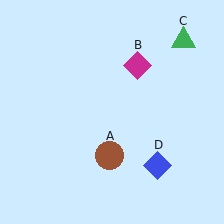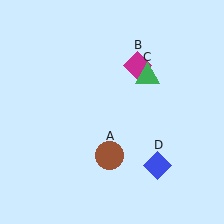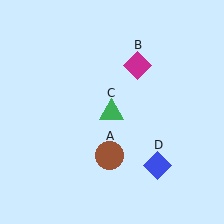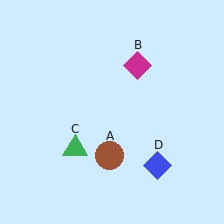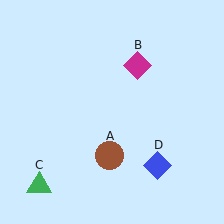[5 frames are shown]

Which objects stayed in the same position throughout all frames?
Brown circle (object A) and magenta diamond (object B) and blue diamond (object D) remained stationary.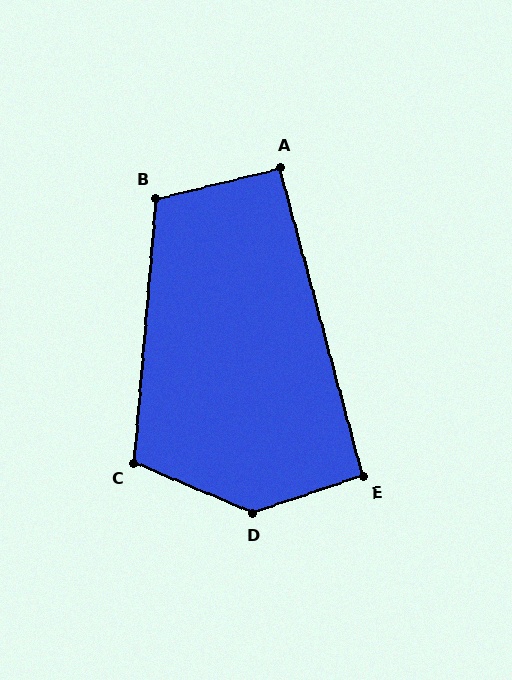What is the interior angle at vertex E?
Approximately 94 degrees (approximately right).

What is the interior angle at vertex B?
Approximately 108 degrees (obtuse).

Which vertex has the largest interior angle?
D, at approximately 138 degrees.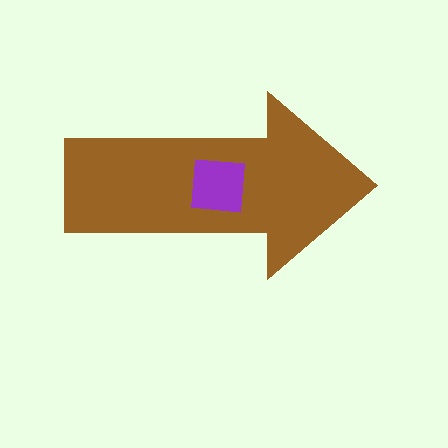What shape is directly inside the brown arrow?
The purple square.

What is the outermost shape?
The brown arrow.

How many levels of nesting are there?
2.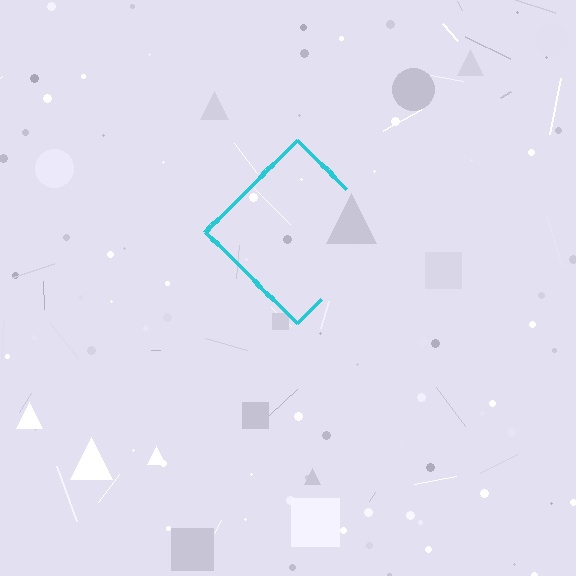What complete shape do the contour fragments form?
The contour fragments form a diamond.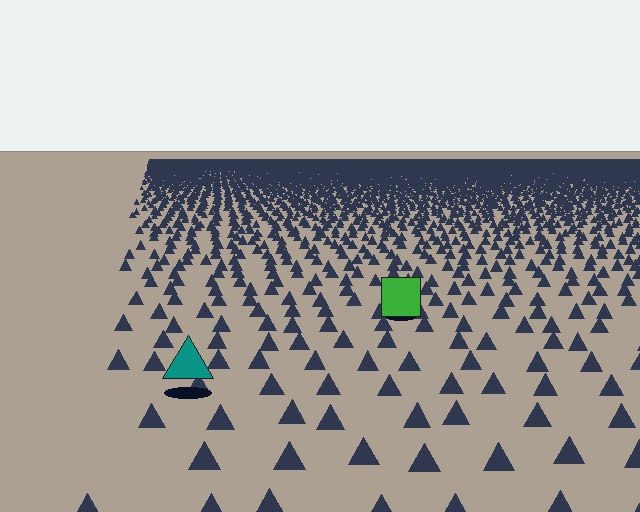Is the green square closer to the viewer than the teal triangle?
No. The teal triangle is closer — you can tell from the texture gradient: the ground texture is coarser near it.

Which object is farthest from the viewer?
The green square is farthest from the viewer. It appears smaller and the ground texture around it is denser.